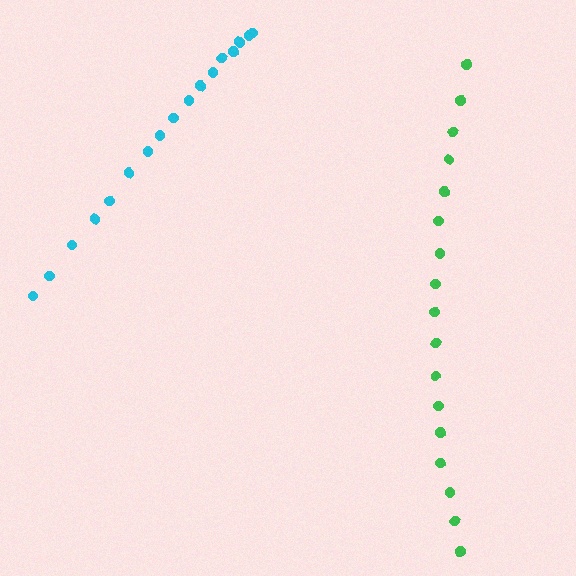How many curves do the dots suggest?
There are 2 distinct paths.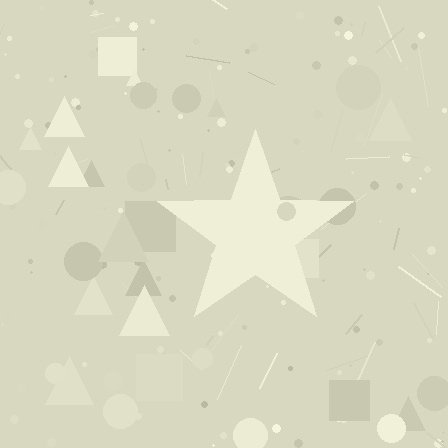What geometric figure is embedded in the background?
A star is embedded in the background.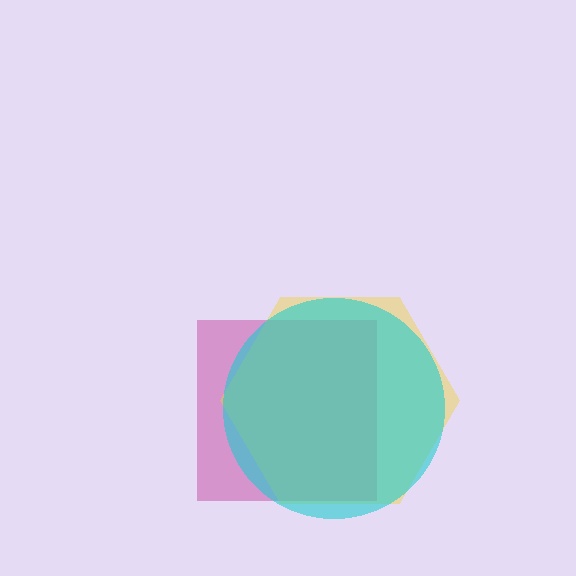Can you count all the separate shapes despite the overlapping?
Yes, there are 3 separate shapes.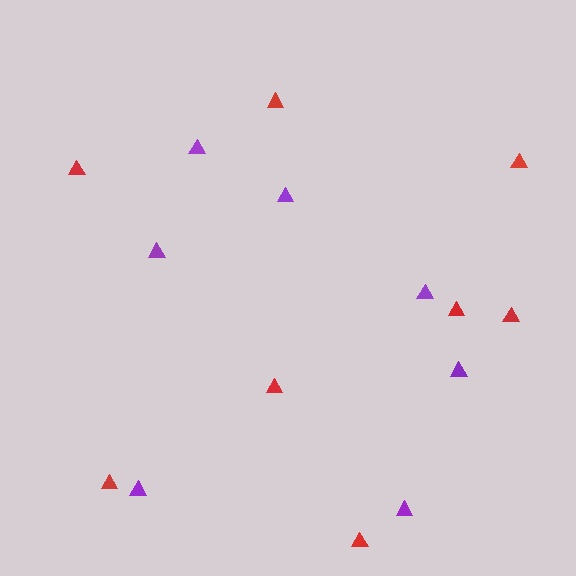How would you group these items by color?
There are 2 groups: one group of purple triangles (7) and one group of red triangles (8).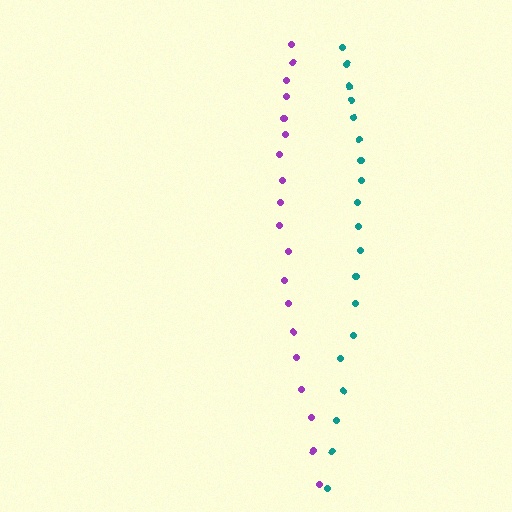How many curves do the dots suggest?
There are 2 distinct paths.